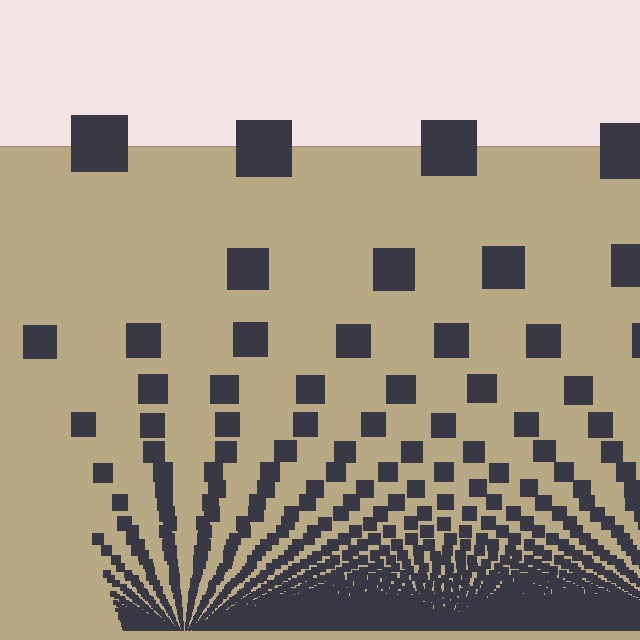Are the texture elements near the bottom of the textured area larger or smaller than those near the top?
Smaller. The gradient is inverted — elements near the bottom are smaller and denser.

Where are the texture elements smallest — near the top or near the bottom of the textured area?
Near the bottom.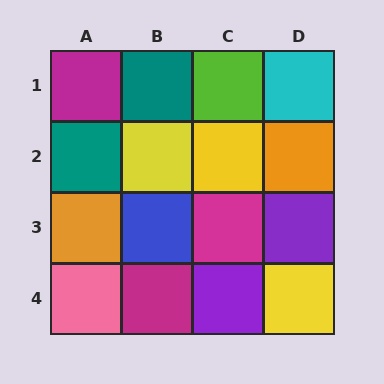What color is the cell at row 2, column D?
Orange.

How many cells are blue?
1 cell is blue.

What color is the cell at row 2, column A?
Teal.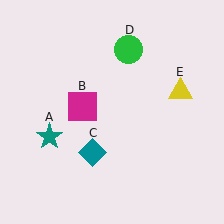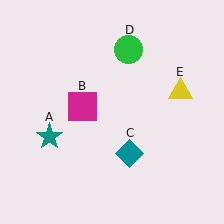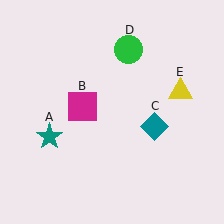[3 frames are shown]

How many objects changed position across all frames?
1 object changed position: teal diamond (object C).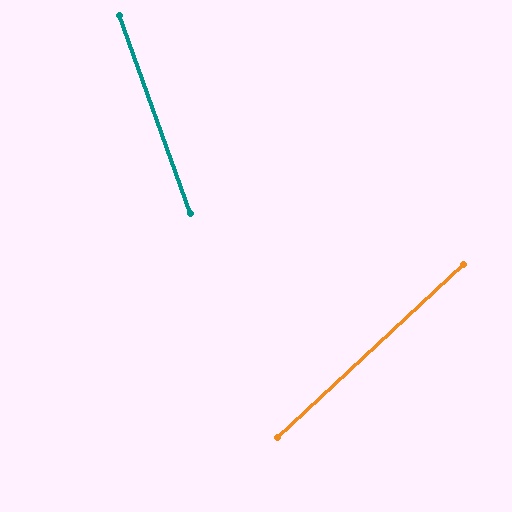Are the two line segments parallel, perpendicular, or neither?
Neither parallel nor perpendicular — they differ by about 67°.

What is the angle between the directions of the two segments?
Approximately 67 degrees.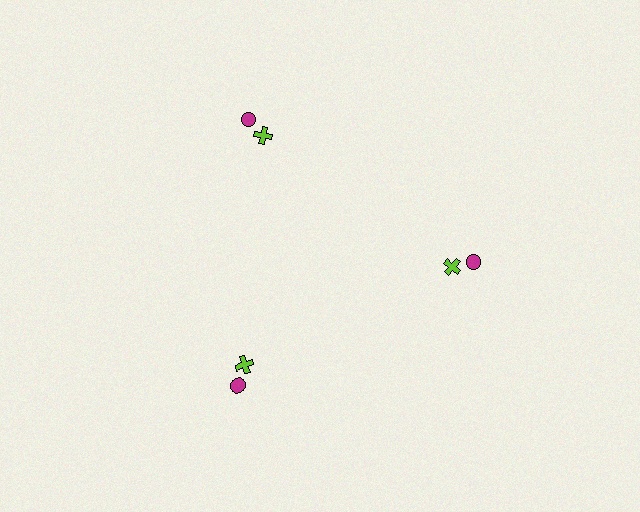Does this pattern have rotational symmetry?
Yes, this pattern has 3-fold rotational symmetry. It looks the same after rotating 120 degrees around the center.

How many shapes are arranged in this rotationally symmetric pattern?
There are 6 shapes, arranged in 3 groups of 2.